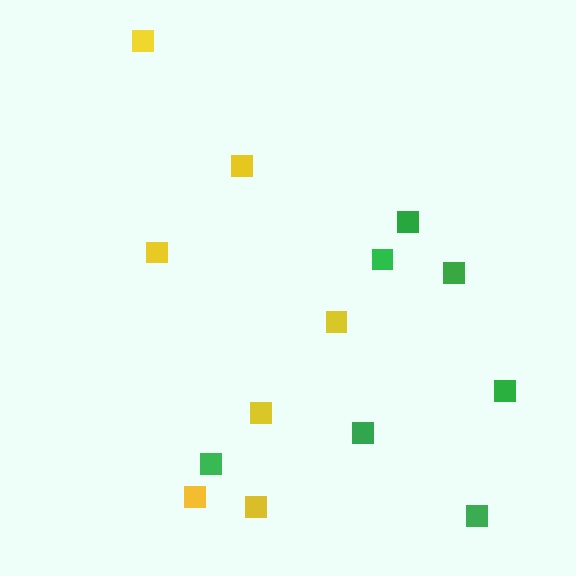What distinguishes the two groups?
There are 2 groups: one group of yellow squares (7) and one group of green squares (7).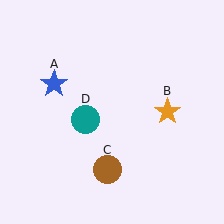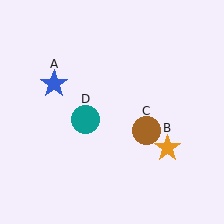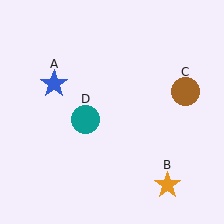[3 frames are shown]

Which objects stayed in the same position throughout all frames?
Blue star (object A) and teal circle (object D) remained stationary.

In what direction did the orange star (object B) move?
The orange star (object B) moved down.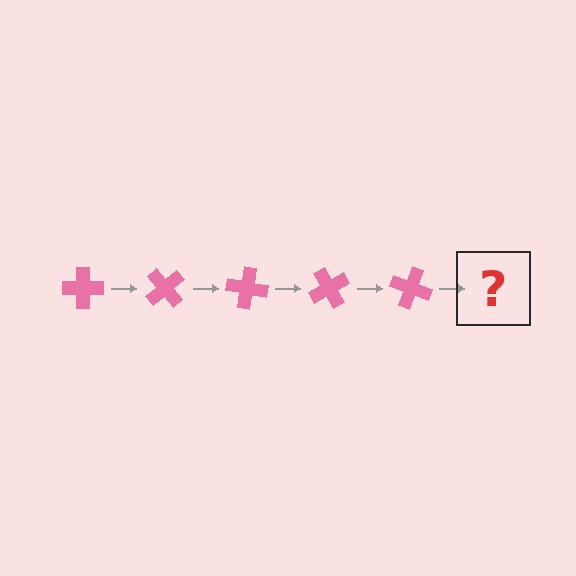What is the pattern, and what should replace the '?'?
The pattern is that the cross rotates 50 degrees each step. The '?' should be a pink cross rotated 250 degrees.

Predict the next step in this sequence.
The next step is a pink cross rotated 250 degrees.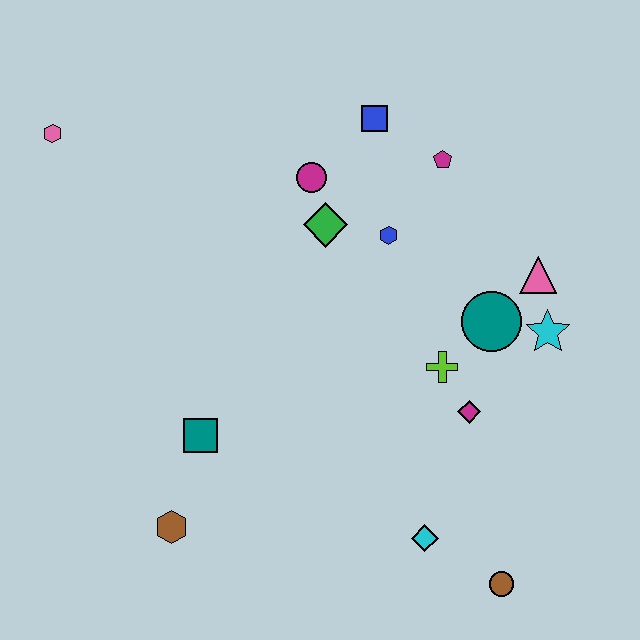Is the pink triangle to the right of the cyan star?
No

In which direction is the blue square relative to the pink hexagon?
The blue square is to the right of the pink hexagon.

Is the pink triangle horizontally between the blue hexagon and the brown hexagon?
No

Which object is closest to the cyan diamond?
The brown circle is closest to the cyan diamond.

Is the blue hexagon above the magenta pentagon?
No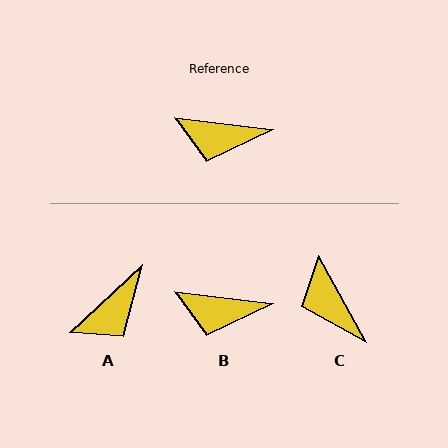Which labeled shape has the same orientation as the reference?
B.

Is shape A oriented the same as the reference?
No, it is off by about 50 degrees.